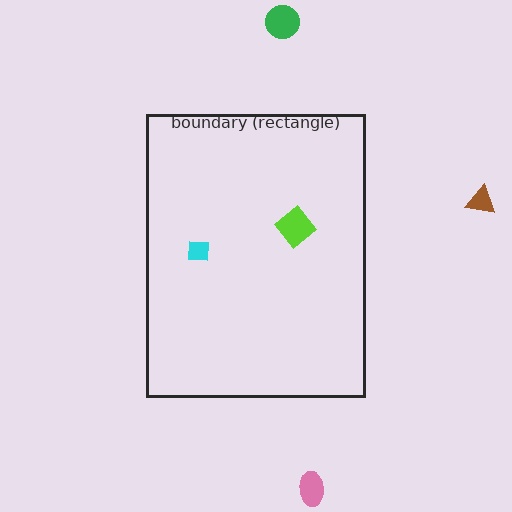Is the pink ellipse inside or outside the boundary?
Outside.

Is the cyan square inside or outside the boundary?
Inside.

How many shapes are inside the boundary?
2 inside, 3 outside.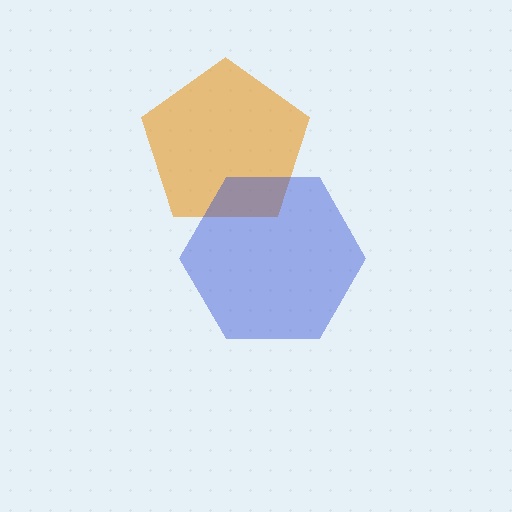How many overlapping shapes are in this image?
There are 2 overlapping shapes in the image.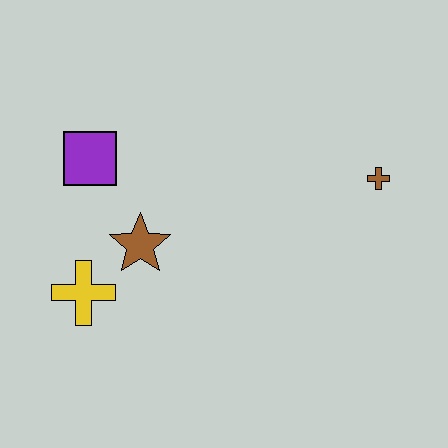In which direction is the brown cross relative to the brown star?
The brown cross is to the right of the brown star.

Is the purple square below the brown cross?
No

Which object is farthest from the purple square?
The brown cross is farthest from the purple square.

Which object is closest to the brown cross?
The brown star is closest to the brown cross.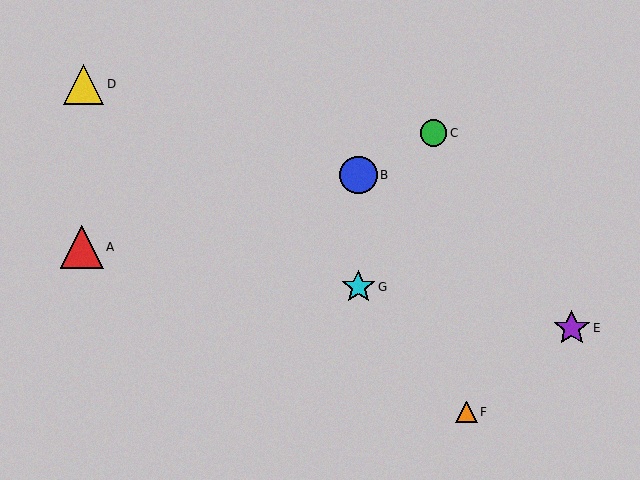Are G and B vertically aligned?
Yes, both are at x≈358.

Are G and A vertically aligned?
No, G is at x≈358 and A is at x≈82.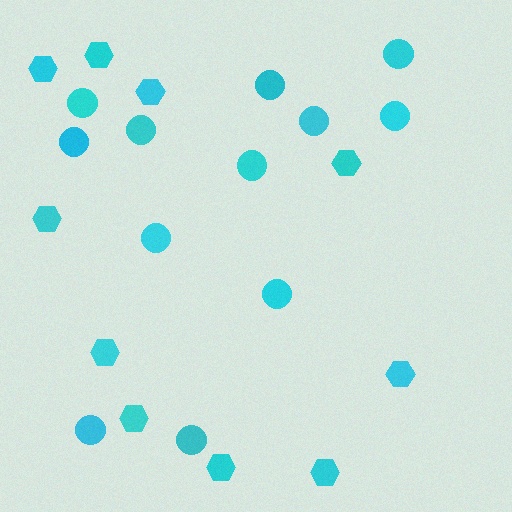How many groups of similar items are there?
There are 2 groups: one group of circles (12) and one group of hexagons (10).